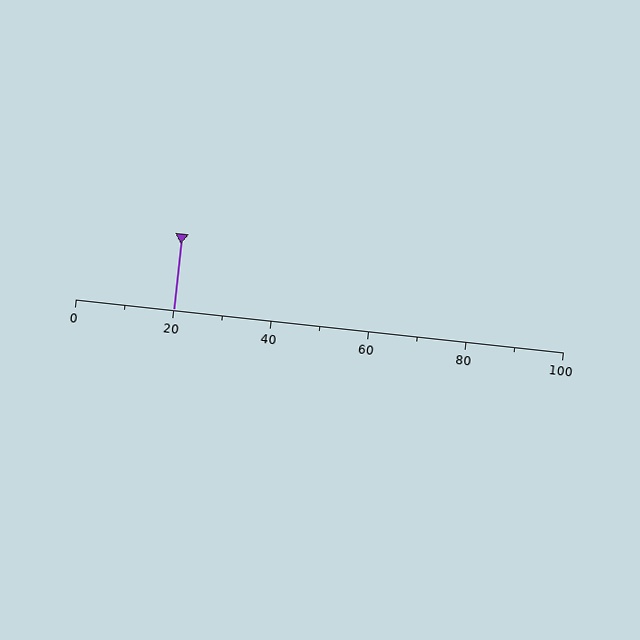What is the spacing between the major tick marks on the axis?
The major ticks are spaced 20 apart.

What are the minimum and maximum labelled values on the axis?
The axis runs from 0 to 100.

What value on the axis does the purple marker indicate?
The marker indicates approximately 20.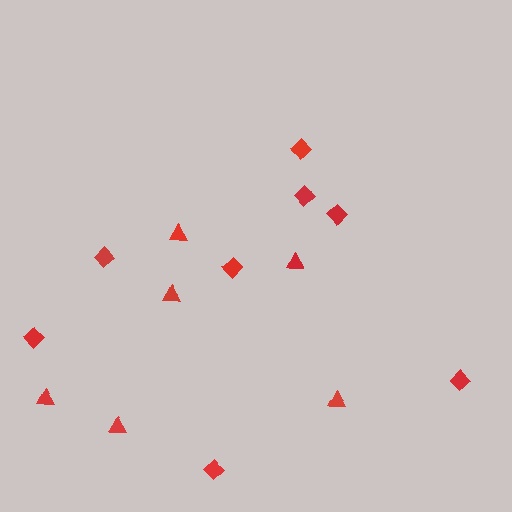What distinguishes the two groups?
There are 2 groups: one group of triangles (6) and one group of diamonds (8).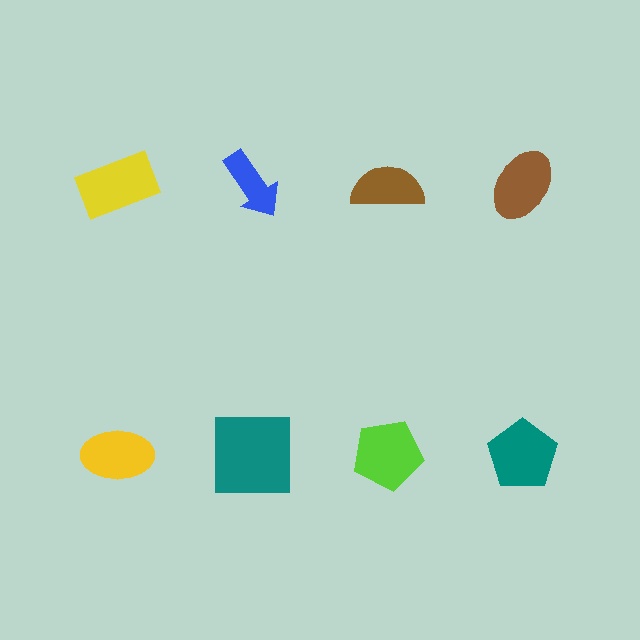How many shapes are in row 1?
4 shapes.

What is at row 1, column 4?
A brown ellipse.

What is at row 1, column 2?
A blue arrow.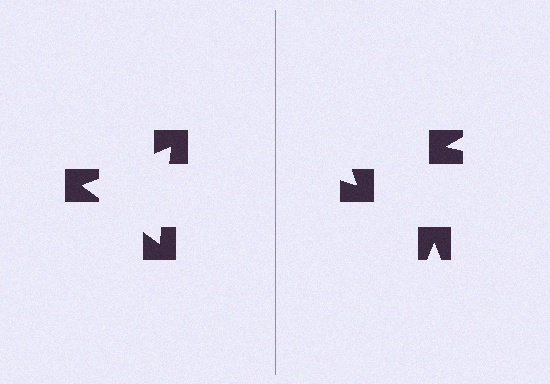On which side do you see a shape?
An illusory triangle appears on the left side. On the right side the wedge cuts are rotated, so no coherent shape forms.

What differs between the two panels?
The notched squares are positioned identically on both sides; only the wedge orientations differ. On the left they align to a triangle; on the right they are misaligned.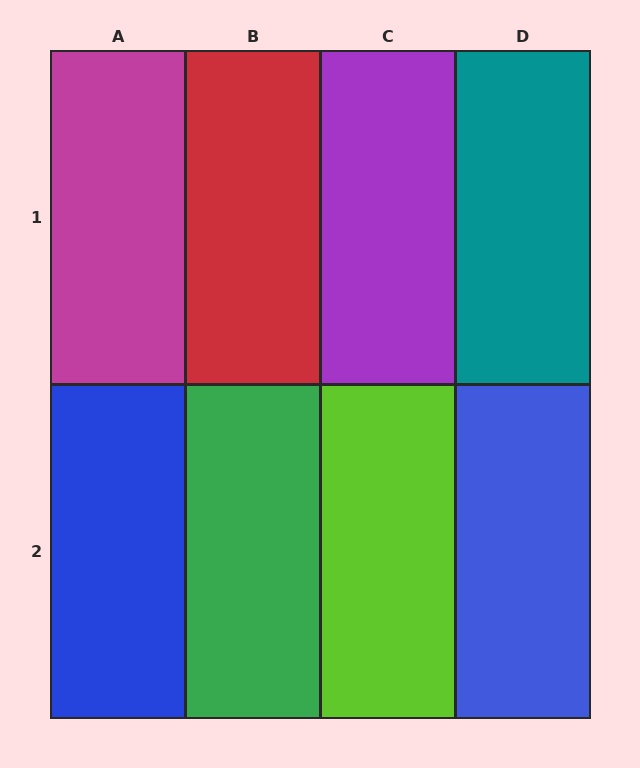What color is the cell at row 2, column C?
Lime.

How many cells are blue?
2 cells are blue.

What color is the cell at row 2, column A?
Blue.